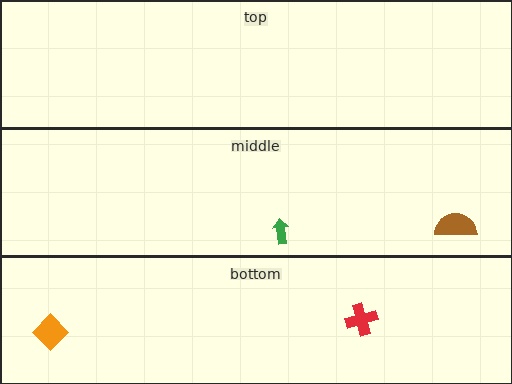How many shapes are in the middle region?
2.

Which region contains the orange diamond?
The bottom region.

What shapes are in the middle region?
The brown semicircle, the green arrow.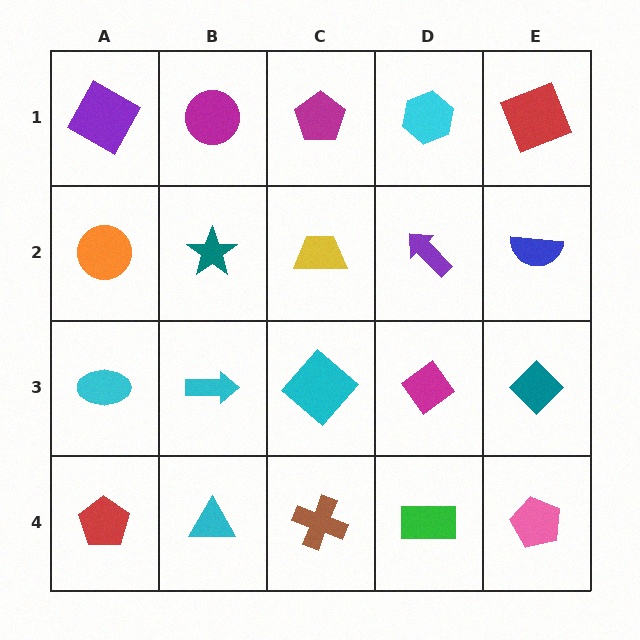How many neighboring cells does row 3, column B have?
4.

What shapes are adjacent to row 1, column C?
A yellow trapezoid (row 2, column C), a magenta circle (row 1, column B), a cyan hexagon (row 1, column D).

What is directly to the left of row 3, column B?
A cyan ellipse.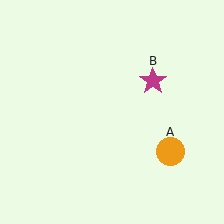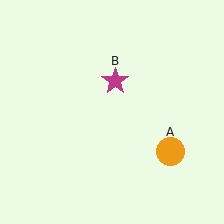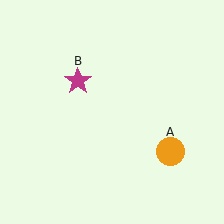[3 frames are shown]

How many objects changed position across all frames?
1 object changed position: magenta star (object B).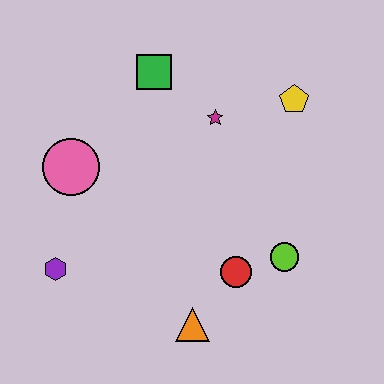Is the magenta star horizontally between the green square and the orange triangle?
No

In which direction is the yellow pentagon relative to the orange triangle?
The yellow pentagon is above the orange triangle.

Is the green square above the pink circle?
Yes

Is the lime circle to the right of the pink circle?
Yes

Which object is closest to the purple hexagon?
The pink circle is closest to the purple hexagon.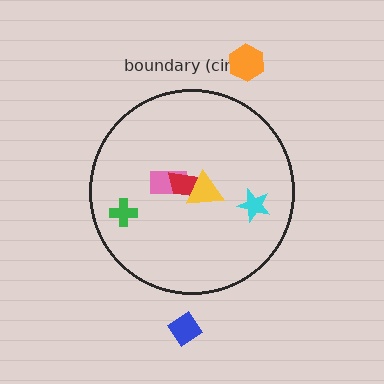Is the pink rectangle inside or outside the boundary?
Inside.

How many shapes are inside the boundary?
5 inside, 2 outside.